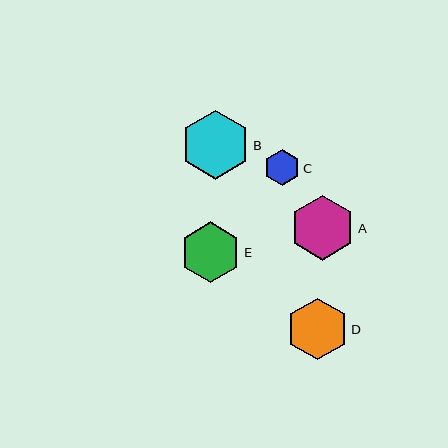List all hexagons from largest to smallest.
From largest to smallest: B, A, D, E, C.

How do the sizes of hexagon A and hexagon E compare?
Hexagon A and hexagon E are approximately the same size.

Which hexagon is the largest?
Hexagon B is the largest with a size of approximately 68 pixels.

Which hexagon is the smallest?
Hexagon C is the smallest with a size of approximately 37 pixels.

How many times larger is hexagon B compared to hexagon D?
Hexagon B is approximately 1.1 times the size of hexagon D.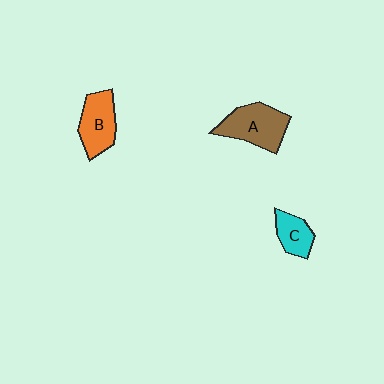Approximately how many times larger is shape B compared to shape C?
Approximately 1.5 times.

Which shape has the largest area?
Shape A (brown).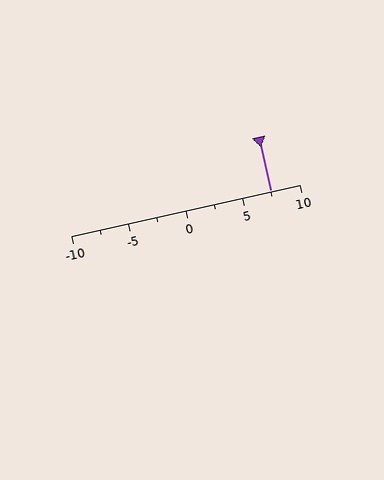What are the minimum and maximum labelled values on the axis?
The axis runs from -10 to 10.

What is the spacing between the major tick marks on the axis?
The major ticks are spaced 5 apart.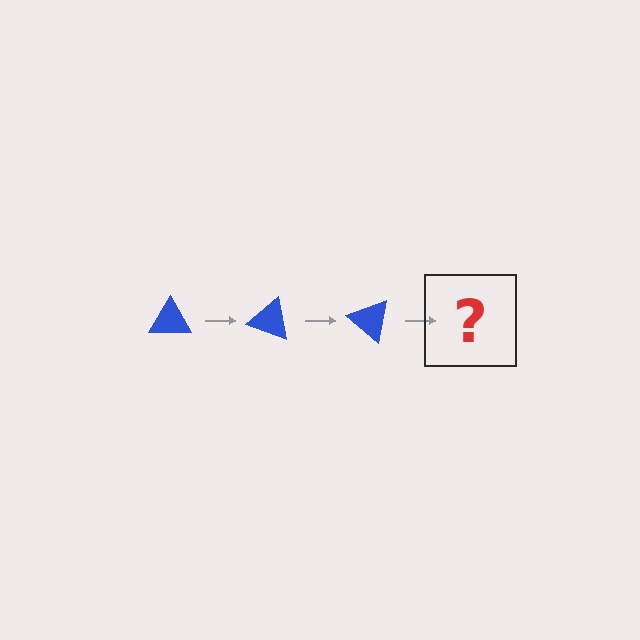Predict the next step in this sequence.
The next step is a blue triangle rotated 60 degrees.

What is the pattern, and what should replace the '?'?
The pattern is that the triangle rotates 20 degrees each step. The '?' should be a blue triangle rotated 60 degrees.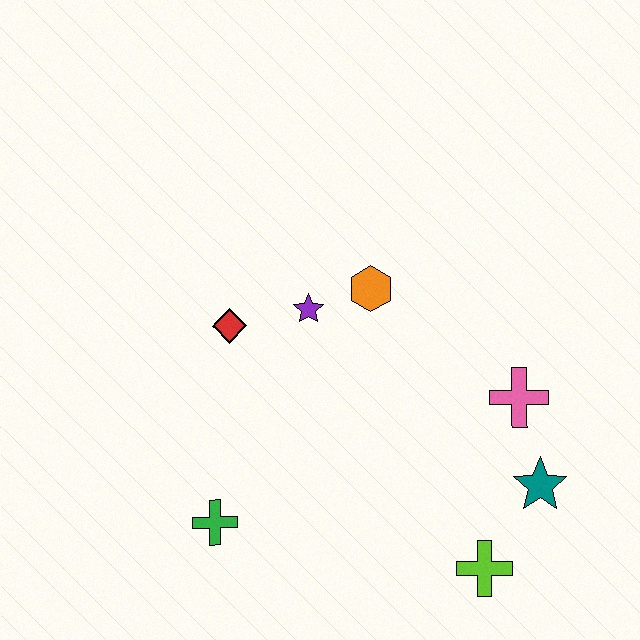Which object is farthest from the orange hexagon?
The lime cross is farthest from the orange hexagon.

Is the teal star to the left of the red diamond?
No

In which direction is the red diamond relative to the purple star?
The red diamond is to the left of the purple star.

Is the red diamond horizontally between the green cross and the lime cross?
Yes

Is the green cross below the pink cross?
Yes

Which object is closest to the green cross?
The red diamond is closest to the green cross.